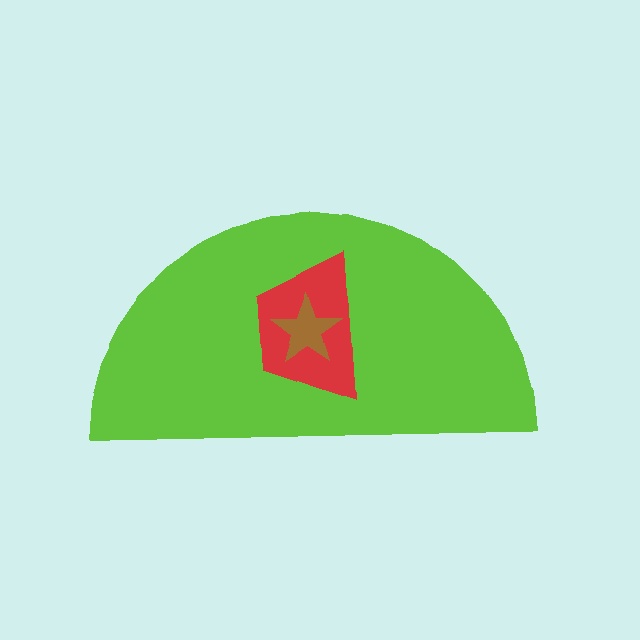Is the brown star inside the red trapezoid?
Yes.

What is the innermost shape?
The brown star.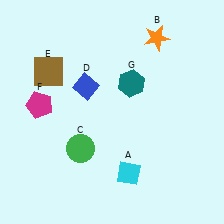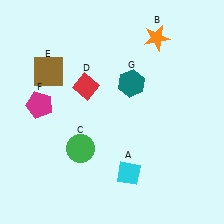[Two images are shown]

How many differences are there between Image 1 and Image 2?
There is 1 difference between the two images.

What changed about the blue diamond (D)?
In Image 1, D is blue. In Image 2, it changed to red.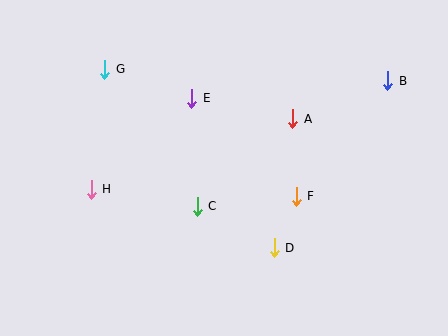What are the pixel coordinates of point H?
Point H is at (91, 189).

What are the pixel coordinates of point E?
Point E is at (192, 98).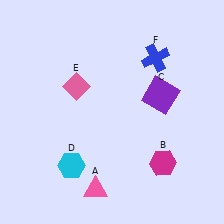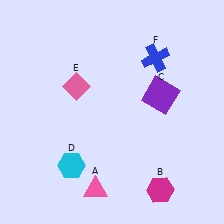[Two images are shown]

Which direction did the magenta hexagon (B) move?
The magenta hexagon (B) moved down.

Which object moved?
The magenta hexagon (B) moved down.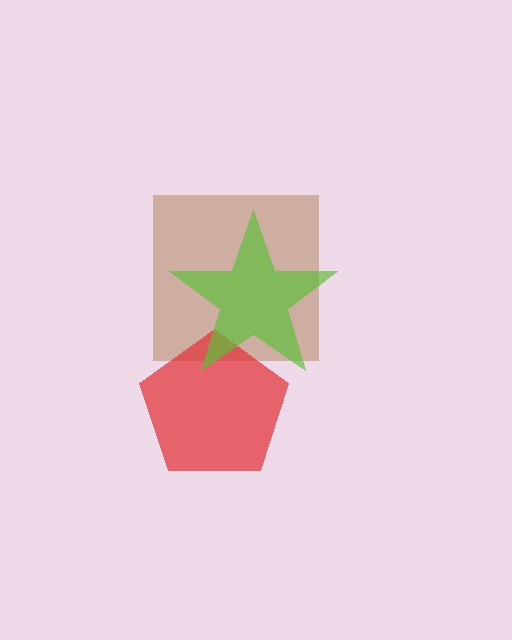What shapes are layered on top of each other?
The layered shapes are: a brown square, a red pentagon, a lime star.